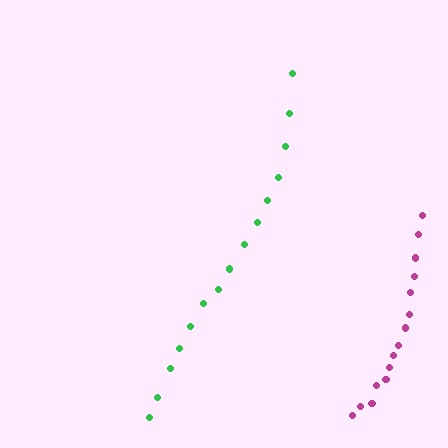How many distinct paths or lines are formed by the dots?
There are 2 distinct paths.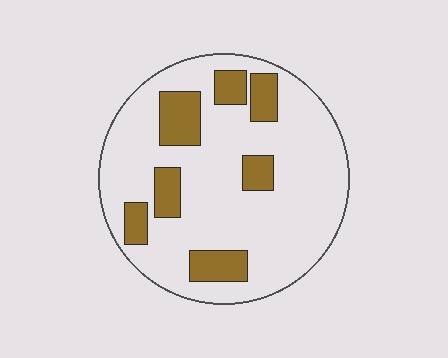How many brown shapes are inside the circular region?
7.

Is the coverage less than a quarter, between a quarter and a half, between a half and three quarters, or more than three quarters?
Less than a quarter.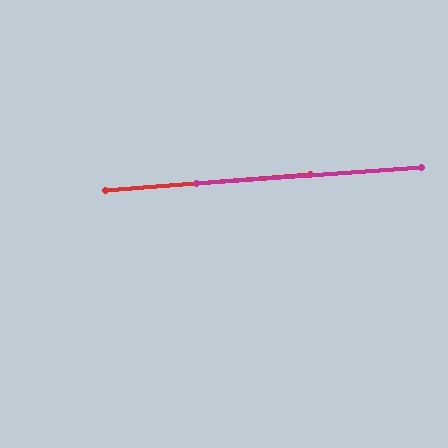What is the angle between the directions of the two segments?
Approximately 1 degree.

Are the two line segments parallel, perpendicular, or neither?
Parallel — their directions differ by only 0.5°.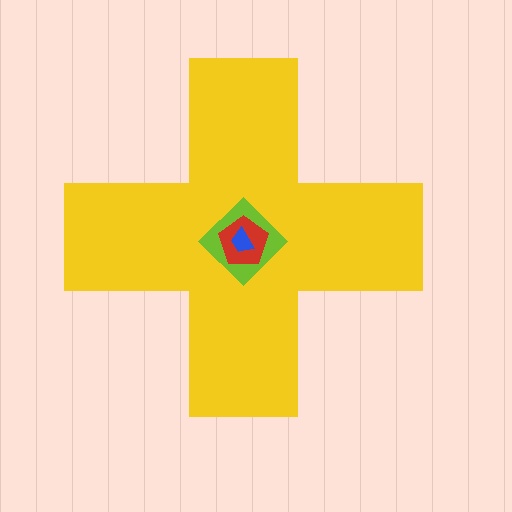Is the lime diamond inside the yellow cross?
Yes.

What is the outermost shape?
The yellow cross.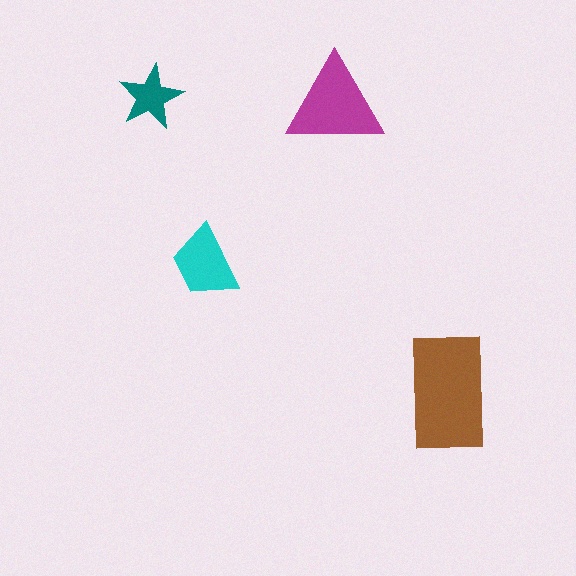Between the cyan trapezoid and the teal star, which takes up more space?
The cyan trapezoid.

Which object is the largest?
The brown rectangle.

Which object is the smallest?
The teal star.